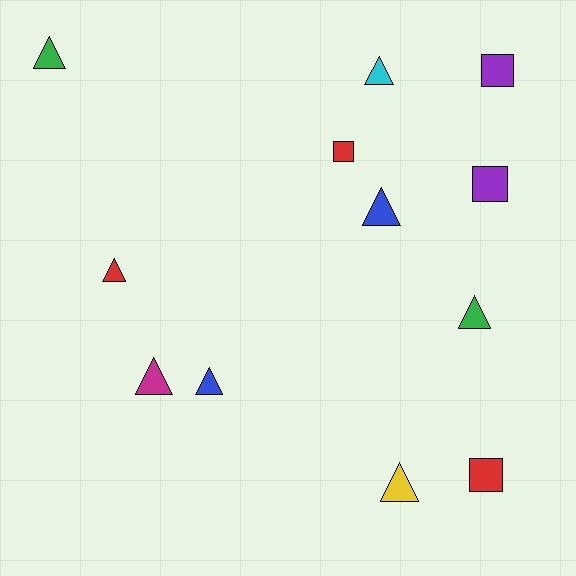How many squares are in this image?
There are 4 squares.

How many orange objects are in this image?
There are no orange objects.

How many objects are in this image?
There are 12 objects.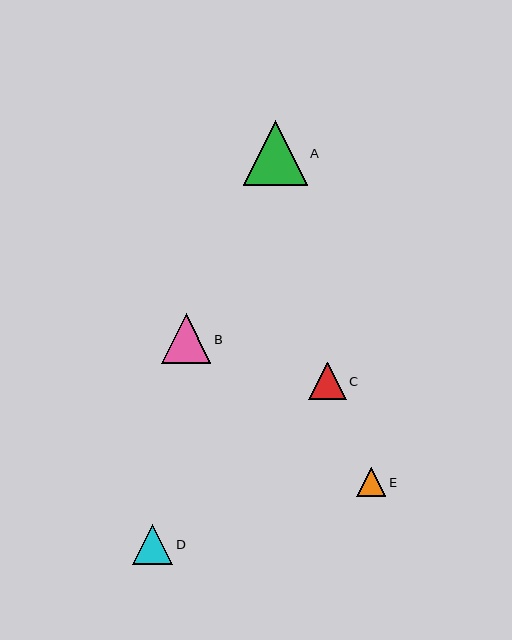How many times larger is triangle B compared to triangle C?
Triangle B is approximately 1.3 times the size of triangle C.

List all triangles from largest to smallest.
From largest to smallest: A, B, D, C, E.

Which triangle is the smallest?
Triangle E is the smallest with a size of approximately 29 pixels.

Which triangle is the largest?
Triangle A is the largest with a size of approximately 64 pixels.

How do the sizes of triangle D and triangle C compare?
Triangle D and triangle C are approximately the same size.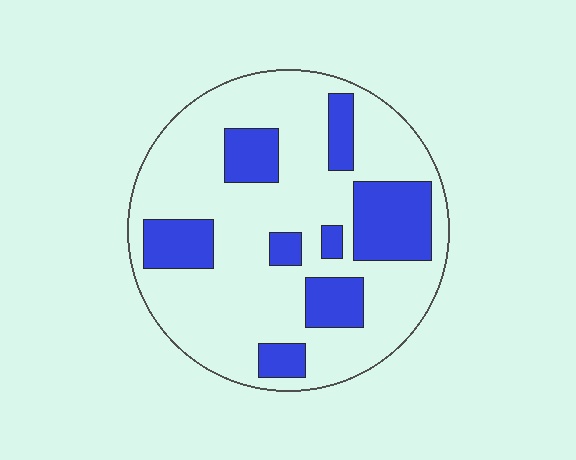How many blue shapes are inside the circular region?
8.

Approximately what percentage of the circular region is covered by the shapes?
Approximately 25%.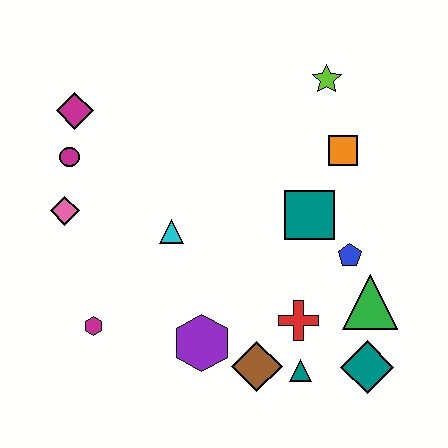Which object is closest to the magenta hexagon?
The purple hexagon is closest to the magenta hexagon.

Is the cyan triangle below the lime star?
Yes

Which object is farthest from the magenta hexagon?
The lime star is farthest from the magenta hexagon.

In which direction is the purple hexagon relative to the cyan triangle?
The purple hexagon is below the cyan triangle.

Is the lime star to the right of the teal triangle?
Yes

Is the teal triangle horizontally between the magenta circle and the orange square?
Yes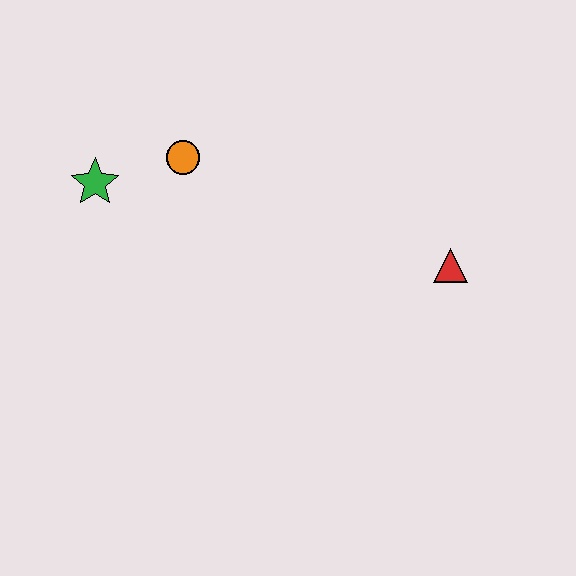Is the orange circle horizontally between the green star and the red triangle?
Yes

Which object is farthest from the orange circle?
The red triangle is farthest from the orange circle.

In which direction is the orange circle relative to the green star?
The orange circle is to the right of the green star.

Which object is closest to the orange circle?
The green star is closest to the orange circle.